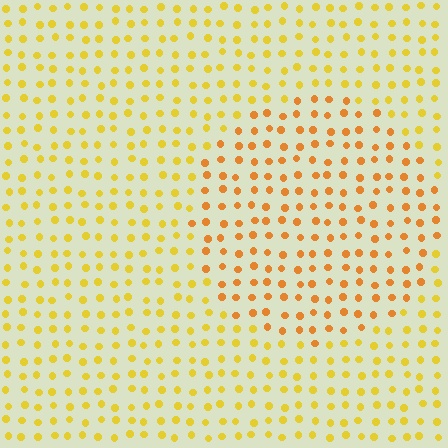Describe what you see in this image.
The image is filled with small yellow elements in a uniform arrangement. A circle-shaped region is visible where the elements are tinted to a slightly different hue, forming a subtle color boundary.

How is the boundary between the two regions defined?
The boundary is defined purely by a slight shift in hue (about 24 degrees). Spacing, size, and orientation are identical on both sides.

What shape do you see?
I see a circle.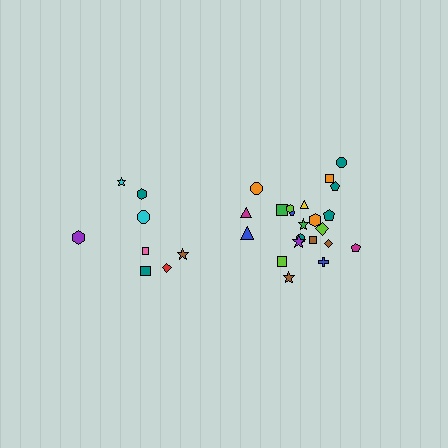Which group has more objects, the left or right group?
The right group.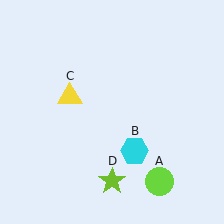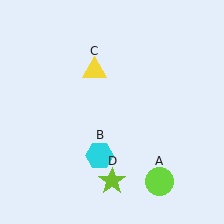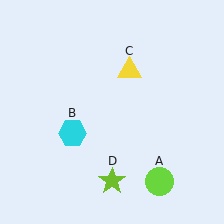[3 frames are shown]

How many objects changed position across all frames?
2 objects changed position: cyan hexagon (object B), yellow triangle (object C).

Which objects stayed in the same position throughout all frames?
Lime circle (object A) and lime star (object D) remained stationary.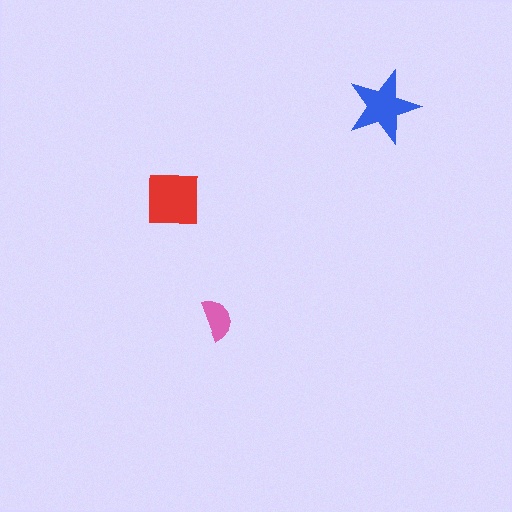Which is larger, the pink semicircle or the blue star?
The blue star.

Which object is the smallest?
The pink semicircle.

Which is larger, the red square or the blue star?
The red square.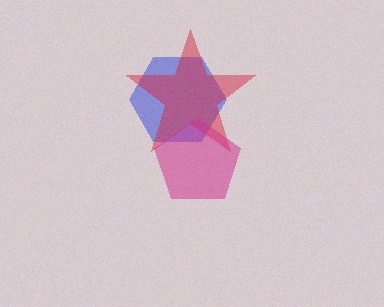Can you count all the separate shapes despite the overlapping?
Yes, there are 3 separate shapes.